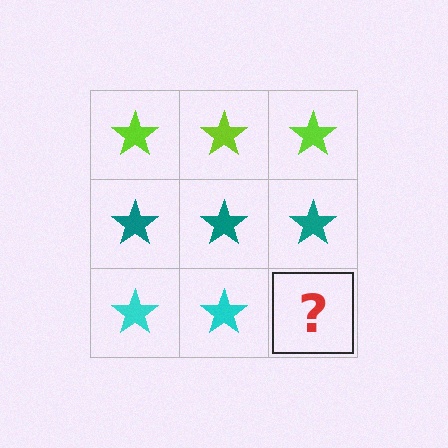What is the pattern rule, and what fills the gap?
The rule is that each row has a consistent color. The gap should be filled with a cyan star.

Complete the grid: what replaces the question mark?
The question mark should be replaced with a cyan star.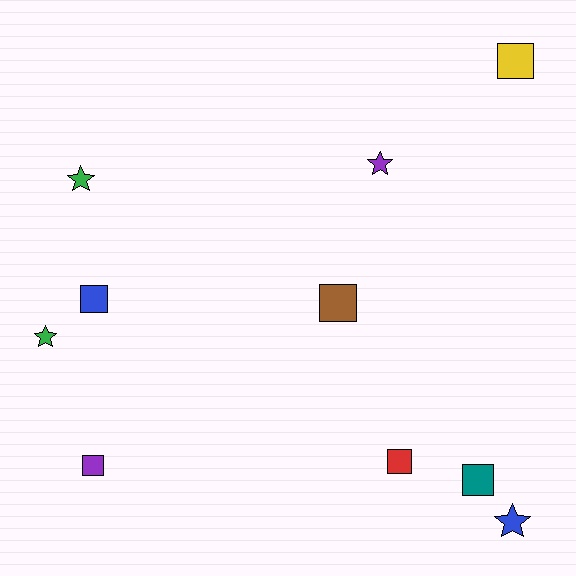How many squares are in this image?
There are 6 squares.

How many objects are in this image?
There are 10 objects.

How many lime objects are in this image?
There are no lime objects.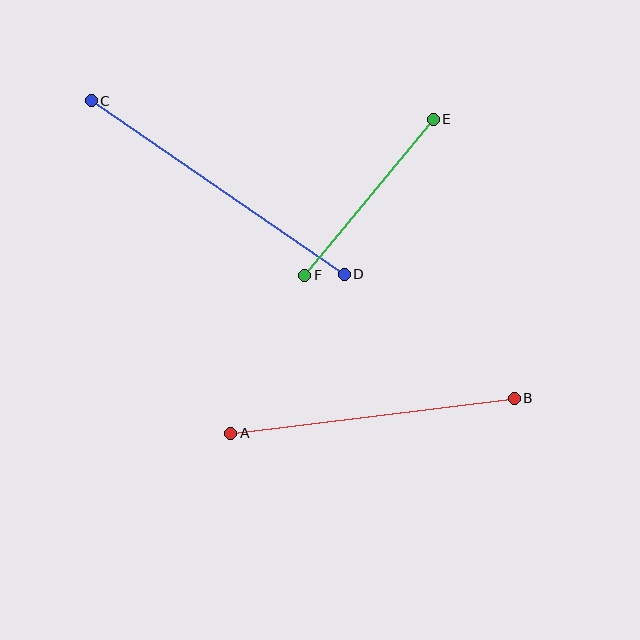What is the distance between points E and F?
The distance is approximately 202 pixels.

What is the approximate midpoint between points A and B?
The midpoint is at approximately (372, 416) pixels.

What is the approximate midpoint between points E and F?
The midpoint is at approximately (369, 197) pixels.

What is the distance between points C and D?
The distance is approximately 307 pixels.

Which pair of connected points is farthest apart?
Points C and D are farthest apart.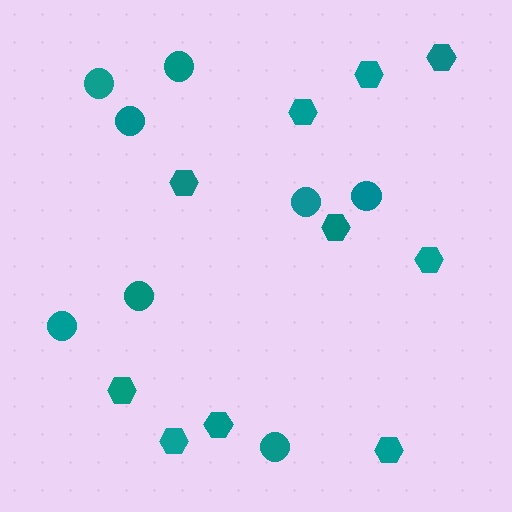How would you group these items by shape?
There are 2 groups: one group of circles (8) and one group of hexagons (10).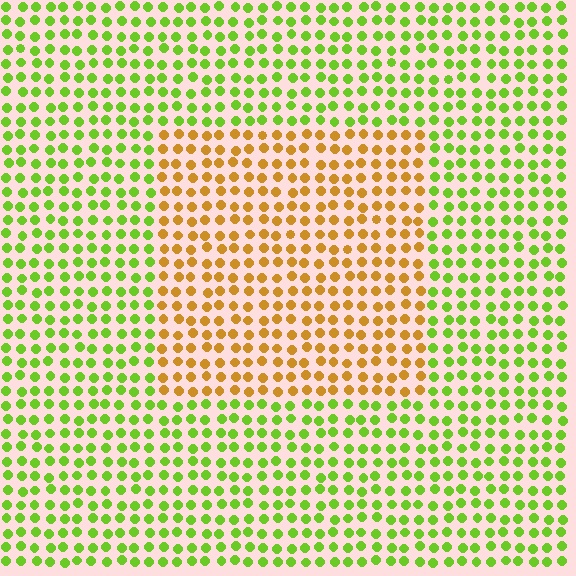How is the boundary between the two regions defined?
The boundary is defined purely by a slight shift in hue (about 57 degrees). Spacing, size, and orientation are identical on both sides.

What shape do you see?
I see a rectangle.